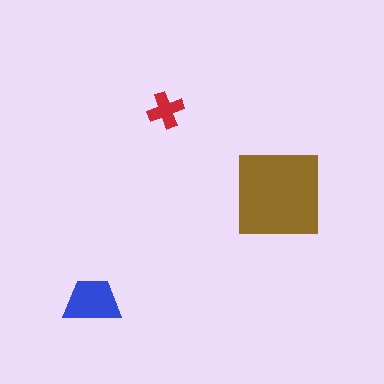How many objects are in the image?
There are 3 objects in the image.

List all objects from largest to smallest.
The brown square, the blue trapezoid, the red cross.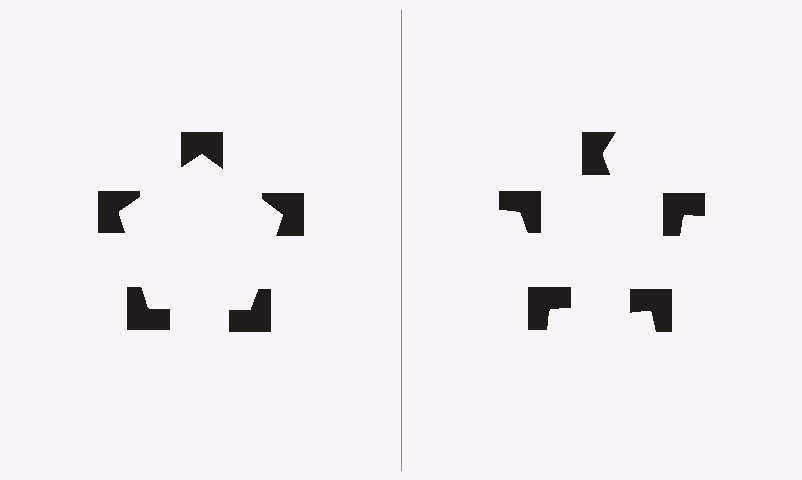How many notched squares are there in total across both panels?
10 — 5 on each side.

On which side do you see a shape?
An illusory pentagon appears on the left side. On the right side the wedge cuts are rotated, so no coherent shape forms.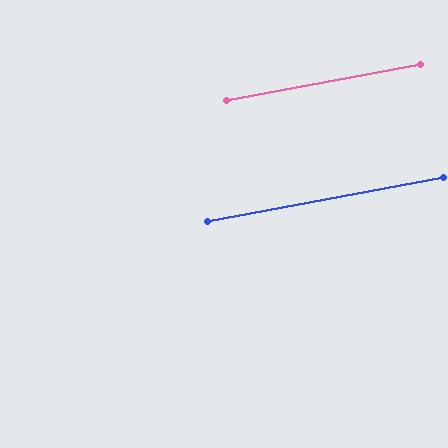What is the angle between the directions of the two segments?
Approximately 0 degrees.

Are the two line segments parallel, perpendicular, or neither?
Parallel — their directions differ by only 0.0°.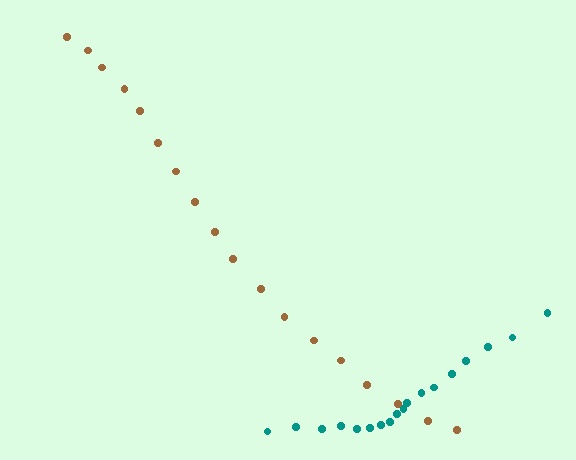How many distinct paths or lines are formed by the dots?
There are 2 distinct paths.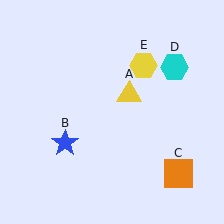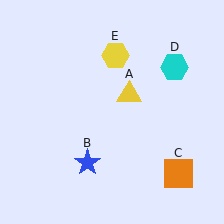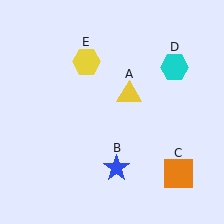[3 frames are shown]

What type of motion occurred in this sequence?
The blue star (object B), yellow hexagon (object E) rotated counterclockwise around the center of the scene.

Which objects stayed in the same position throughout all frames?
Yellow triangle (object A) and orange square (object C) and cyan hexagon (object D) remained stationary.